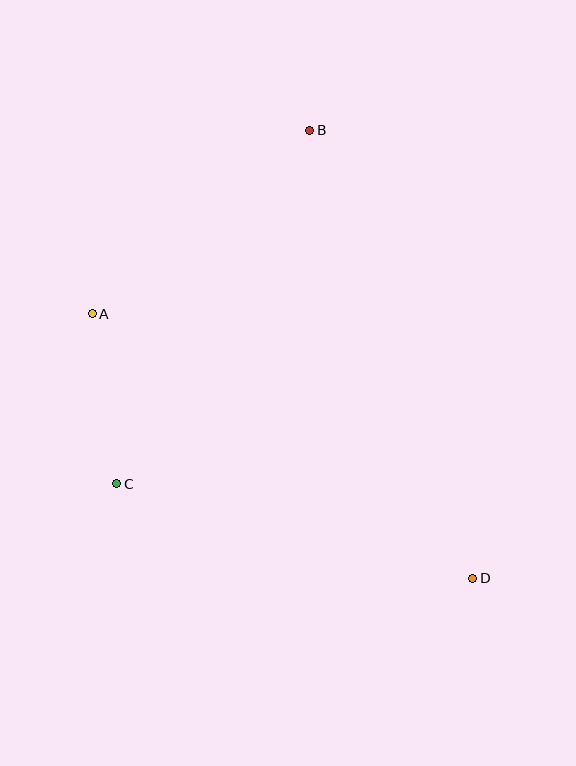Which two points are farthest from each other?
Points B and D are farthest from each other.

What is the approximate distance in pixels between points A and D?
The distance between A and D is approximately 464 pixels.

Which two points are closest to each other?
Points A and C are closest to each other.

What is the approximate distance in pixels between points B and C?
The distance between B and C is approximately 402 pixels.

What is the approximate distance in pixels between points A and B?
The distance between A and B is approximately 285 pixels.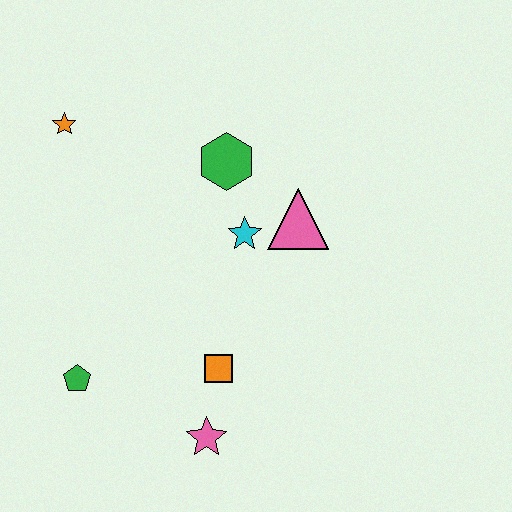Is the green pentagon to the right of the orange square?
No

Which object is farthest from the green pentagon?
The pink triangle is farthest from the green pentagon.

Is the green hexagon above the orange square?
Yes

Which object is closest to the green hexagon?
The cyan star is closest to the green hexagon.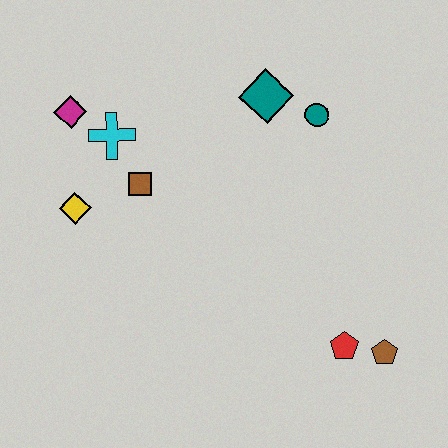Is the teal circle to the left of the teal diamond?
No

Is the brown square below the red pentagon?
No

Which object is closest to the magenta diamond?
The cyan cross is closest to the magenta diamond.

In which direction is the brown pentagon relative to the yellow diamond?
The brown pentagon is to the right of the yellow diamond.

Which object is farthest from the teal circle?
The yellow diamond is farthest from the teal circle.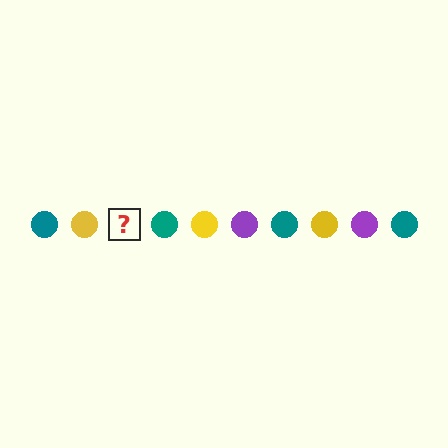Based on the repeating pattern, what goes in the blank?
The blank should be a purple circle.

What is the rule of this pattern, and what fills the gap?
The rule is that the pattern cycles through teal, yellow, purple circles. The gap should be filled with a purple circle.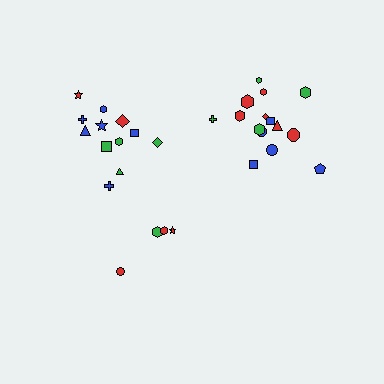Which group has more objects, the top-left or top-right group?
The top-right group.